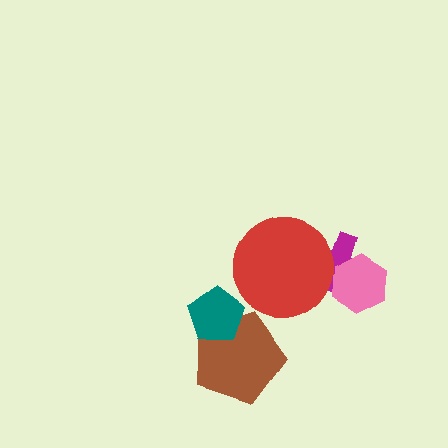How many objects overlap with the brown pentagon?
1 object overlaps with the brown pentagon.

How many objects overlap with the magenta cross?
2 objects overlap with the magenta cross.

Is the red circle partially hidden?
No, no other shape covers it.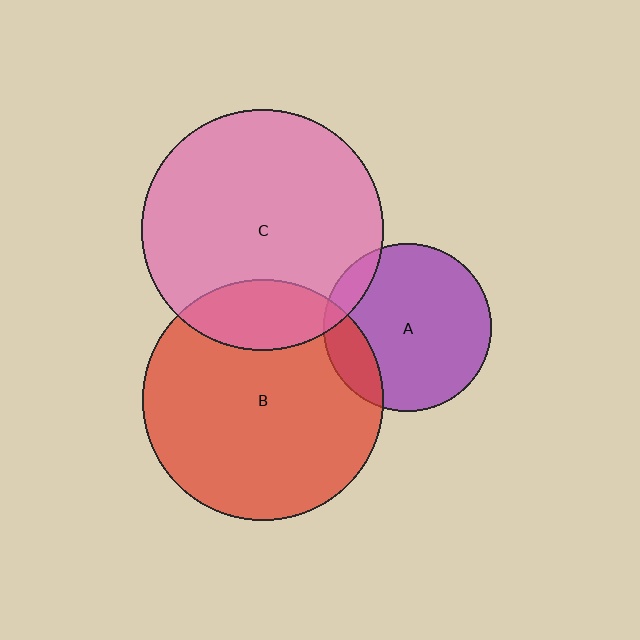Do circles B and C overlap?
Yes.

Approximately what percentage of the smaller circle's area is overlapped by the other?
Approximately 20%.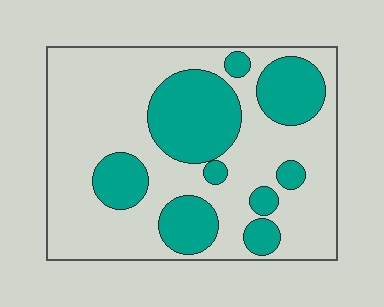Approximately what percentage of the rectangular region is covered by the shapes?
Approximately 30%.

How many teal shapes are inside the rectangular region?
9.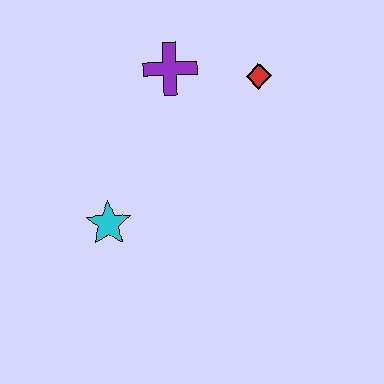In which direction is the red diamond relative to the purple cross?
The red diamond is to the right of the purple cross.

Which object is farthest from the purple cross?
The cyan star is farthest from the purple cross.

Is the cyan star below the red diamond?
Yes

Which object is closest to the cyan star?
The purple cross is closest to the cyan star.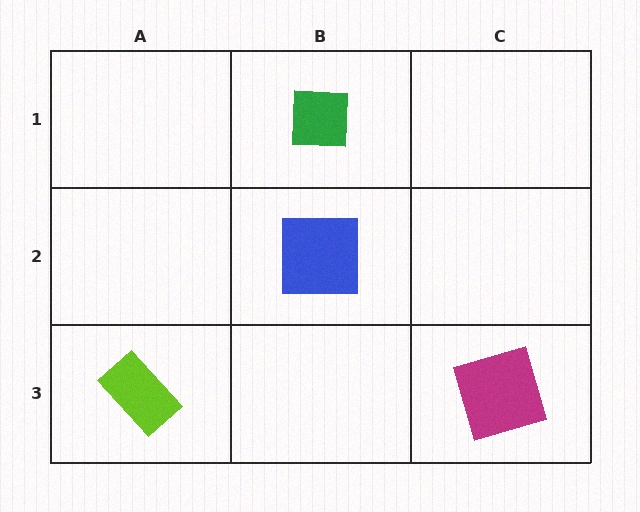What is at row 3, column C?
A magenta square.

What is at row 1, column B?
A green square.